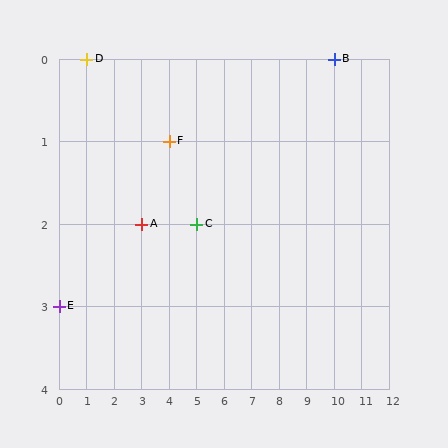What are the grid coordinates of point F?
Point F is at grid coordinates (4, 1).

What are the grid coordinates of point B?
Point B is at grid coordinates (10, 0).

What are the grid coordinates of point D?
Point D is at grid coordinates (1, 0).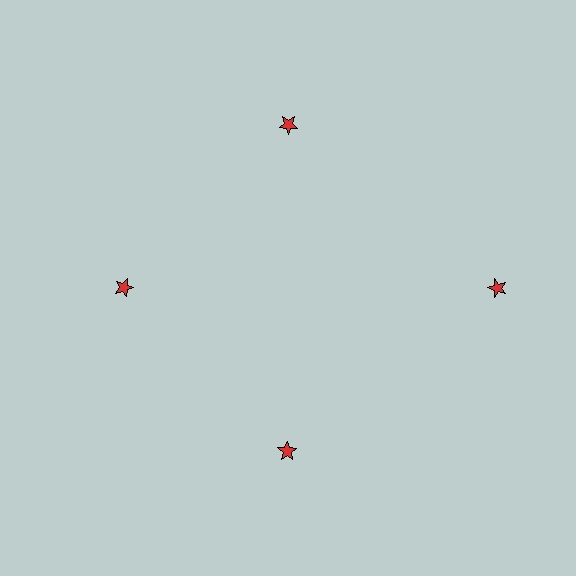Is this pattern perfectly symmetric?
No. The 4 red stars are arranged in a ring, but one element near the 3 o'clock position is pushed outward from the center, breaking the 4-fold rotational symmetry.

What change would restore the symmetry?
The symmetry would be restored by moving it inward, back onto the ring so that all 4 stars sit at equal angles and equal distance from the center.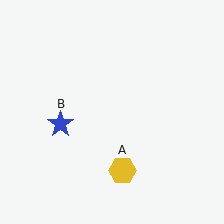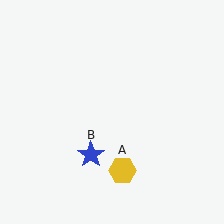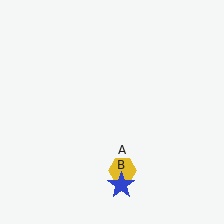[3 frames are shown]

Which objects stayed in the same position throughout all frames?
Yellow hexagon (object A) remained stationary.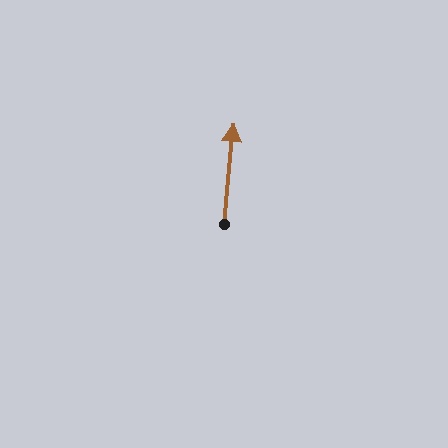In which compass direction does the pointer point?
North.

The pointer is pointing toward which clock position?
Roughly 12 o'clock.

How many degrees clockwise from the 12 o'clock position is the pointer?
Approximately 5 degrees.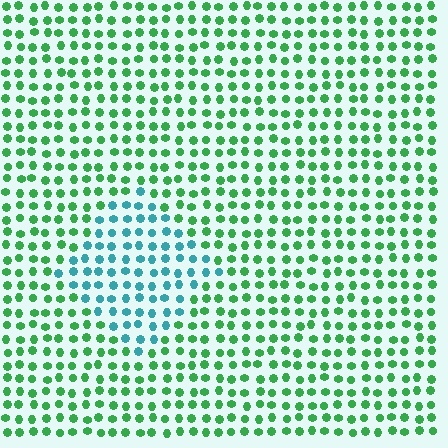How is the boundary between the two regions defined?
The boundary is defined purely by a slight shift in hue (about 52 degrees). Spacing, size, and orientation are identical on both sides.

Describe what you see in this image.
The image is filled with small green elements in a uniform arrangement. A diamond-shaped region is visible where the elements are tinted to a slightly different hue, forming a subtle color boundary.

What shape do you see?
I see a diamond.